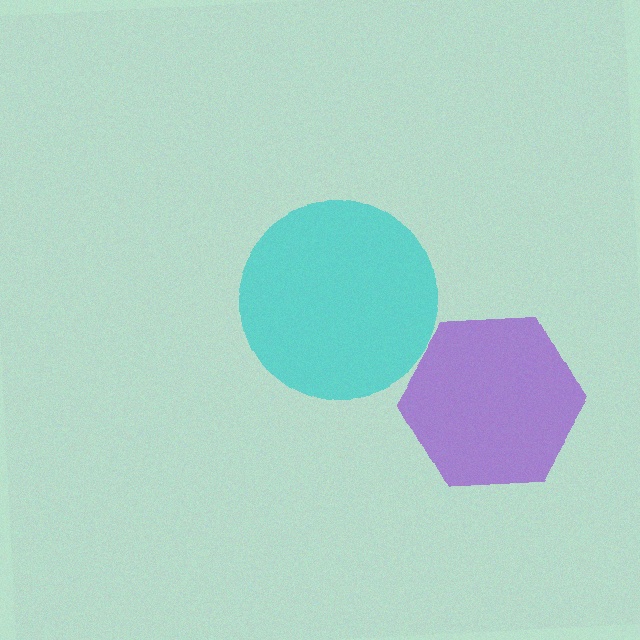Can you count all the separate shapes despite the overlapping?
Yes, there are 2 separate shapes.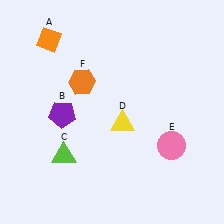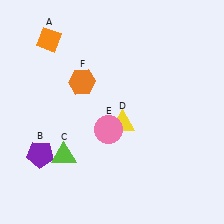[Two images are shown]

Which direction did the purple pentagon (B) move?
The purple pentagon (B) moved down.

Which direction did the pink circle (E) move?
The pink circle (E) moved left.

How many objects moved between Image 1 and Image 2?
2 objects moved between the two images.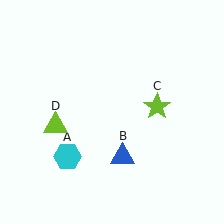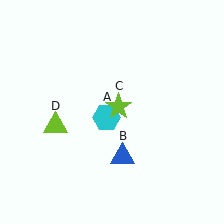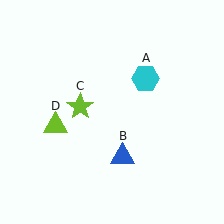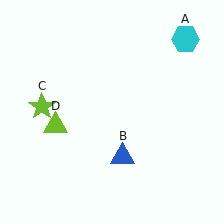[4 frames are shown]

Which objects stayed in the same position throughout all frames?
Blue triangle (object B) and lime triangle (object D) remained stationary.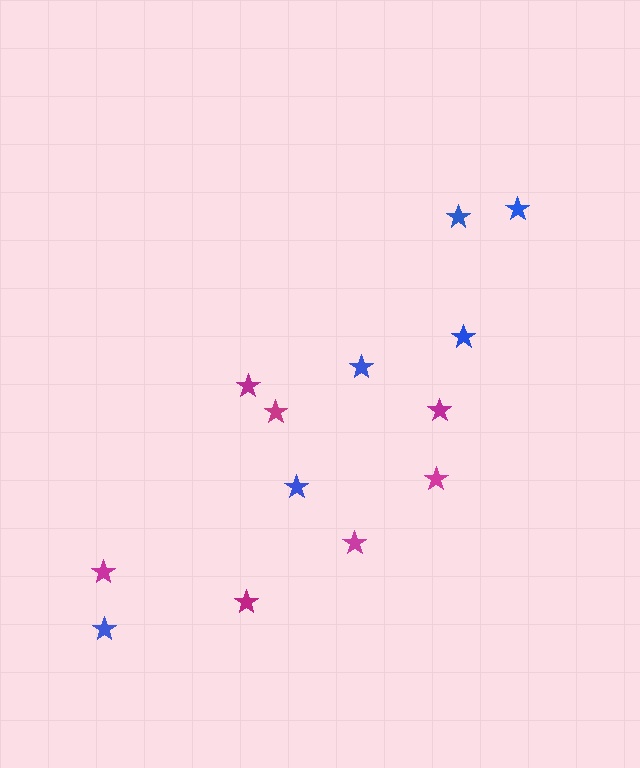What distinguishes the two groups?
There are 2 groups: one group of magenta stars (7) and one group of blue stars (6).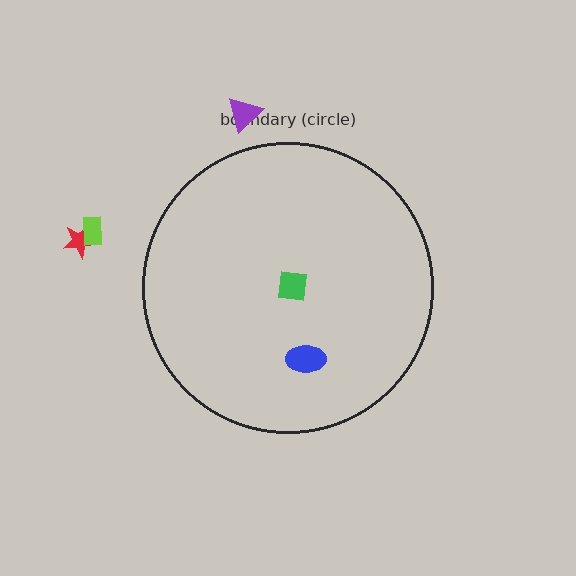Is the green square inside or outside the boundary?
Inside.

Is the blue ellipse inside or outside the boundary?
Inside.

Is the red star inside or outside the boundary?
Outside.